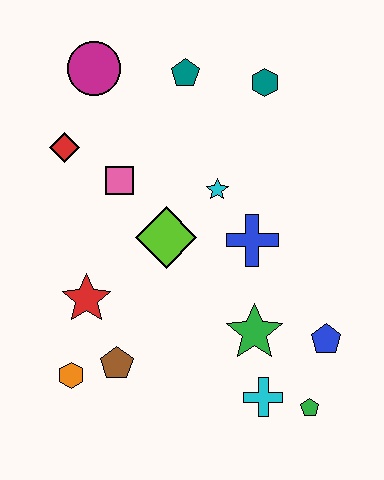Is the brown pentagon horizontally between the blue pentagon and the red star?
Yes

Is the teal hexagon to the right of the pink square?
Yes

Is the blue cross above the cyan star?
No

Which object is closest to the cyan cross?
The green pentagon is closest to the cyan cross.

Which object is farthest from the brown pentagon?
The teal hexagon is farthest from the brown pentagon.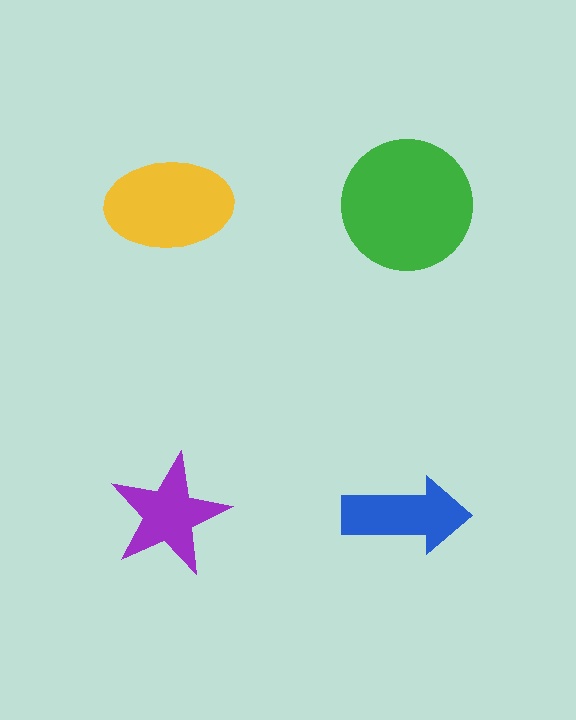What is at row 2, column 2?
A blue arrow.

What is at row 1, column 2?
A green circle.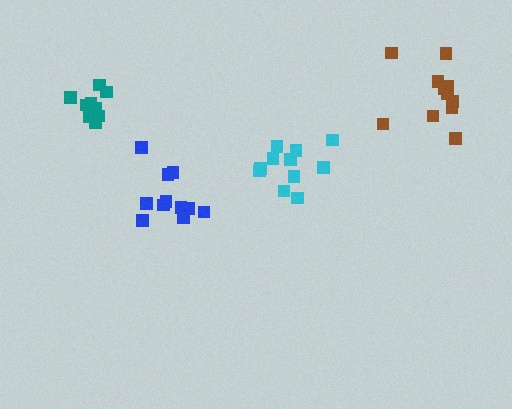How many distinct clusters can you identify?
There are 4 distinct clusters.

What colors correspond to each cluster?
The clusters are colored: brown, cyan, blue, teal.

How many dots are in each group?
Group 1: 12 dots, Group 2: 11 dots, Group 3: 11 dots, Group 4: 9 dots (43 total).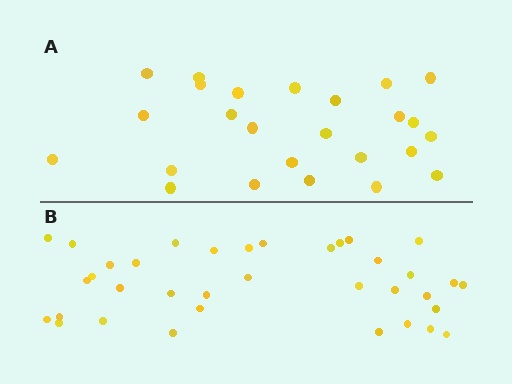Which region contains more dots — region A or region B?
Region B (the bottom region) has more dots.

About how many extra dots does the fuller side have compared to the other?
Region B has roughly 12 or so more dots than region A.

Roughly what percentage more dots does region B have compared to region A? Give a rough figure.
About 45% more.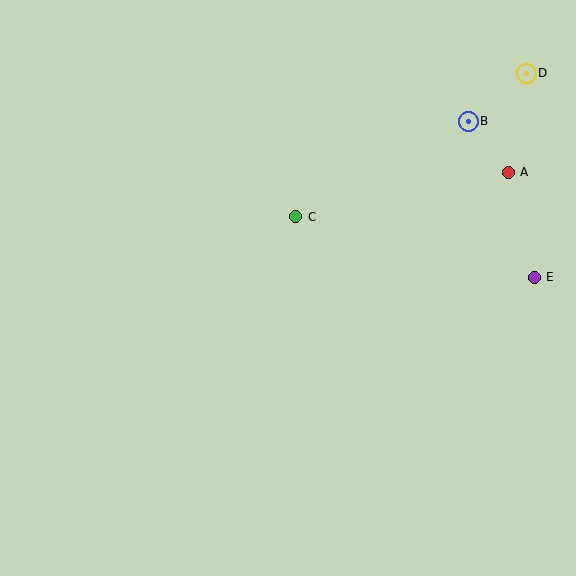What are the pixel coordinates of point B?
Point B is at (468, 121).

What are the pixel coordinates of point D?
Point D is at (526, 73).